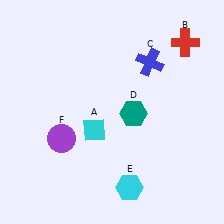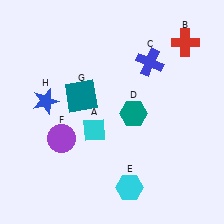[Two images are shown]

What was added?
A teal square (G), a blue star (H) were added in Image 2.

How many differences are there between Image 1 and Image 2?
There are 2 differences between the two images.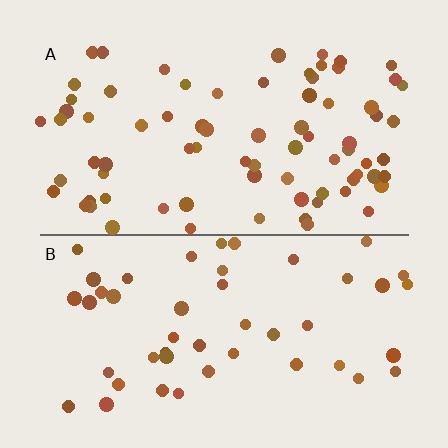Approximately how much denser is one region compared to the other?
Approximately 1.6× — region A over region B.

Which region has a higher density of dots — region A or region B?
A (the top).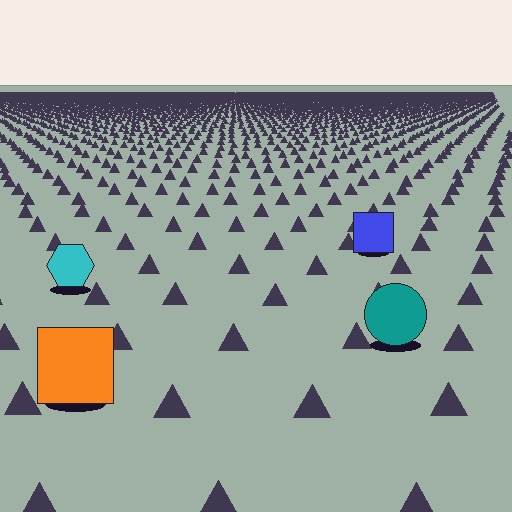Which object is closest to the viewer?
The orange square is closest. The texture marks near it are larger and more spread out.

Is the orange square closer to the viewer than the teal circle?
Yes. The orange square is closer — you can tell from the texture gradient: the ground texture is coarser near it.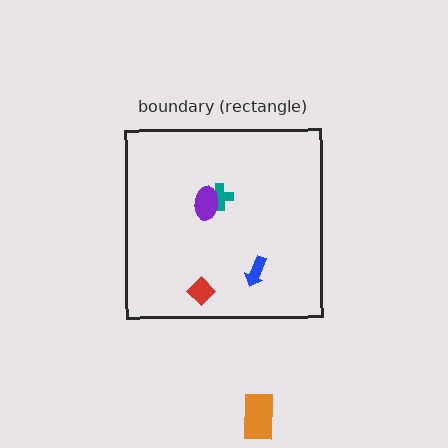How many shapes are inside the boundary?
4 inside, 1 outside.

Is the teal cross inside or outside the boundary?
Inside.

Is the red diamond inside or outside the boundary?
Inside.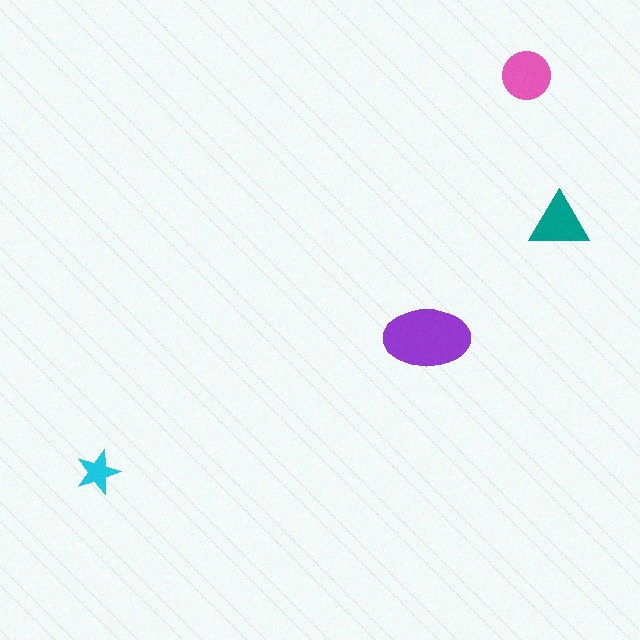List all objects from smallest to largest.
The cyan star, the teal triangle, the pink circle, the purple ellipse.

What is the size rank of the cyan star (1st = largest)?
4th.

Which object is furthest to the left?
The cyan star is leftmost.